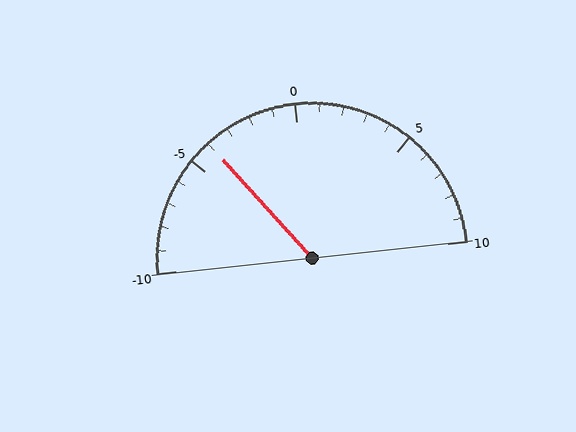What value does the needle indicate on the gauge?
The needle indicates approximately -4.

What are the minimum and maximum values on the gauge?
The gauge ranges from -10 to 10.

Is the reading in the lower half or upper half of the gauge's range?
The reading is in the lower half of the range (-10 to 10).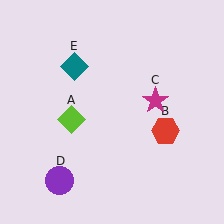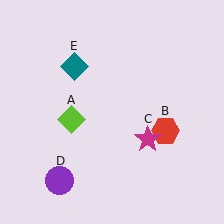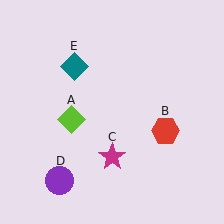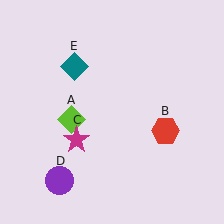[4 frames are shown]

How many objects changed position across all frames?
1 object changed position: magenta star (object C).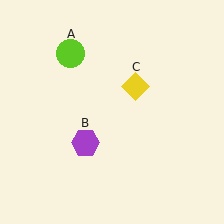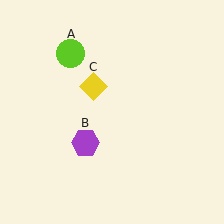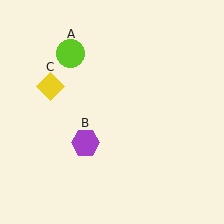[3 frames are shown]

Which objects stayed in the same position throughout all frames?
Lime circle (object A) and purple hexagon (object B) remained stationary.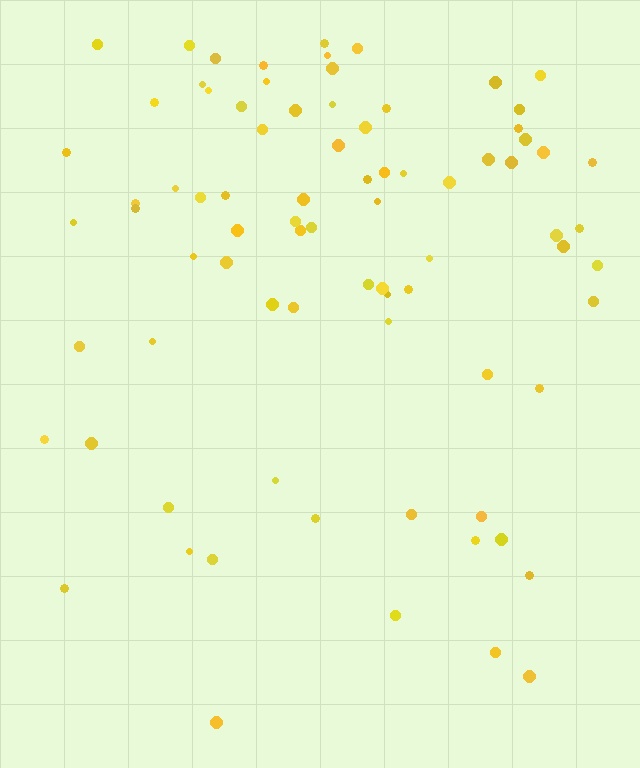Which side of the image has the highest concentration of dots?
The top.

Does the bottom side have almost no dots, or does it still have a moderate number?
Still a moderate number, just noticeably fewer than the top.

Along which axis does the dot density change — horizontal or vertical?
Vertical.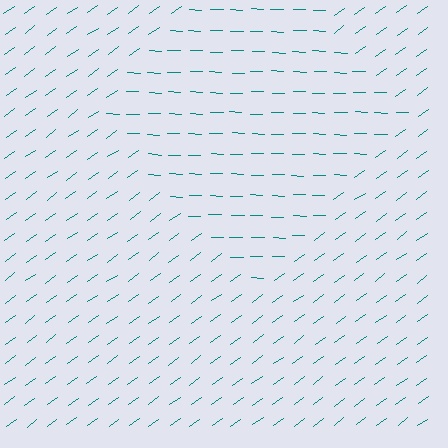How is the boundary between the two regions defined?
The boundary is defined purely by a change in line orientation (approximately 38 degrees difference). All lines are the same color and thickness.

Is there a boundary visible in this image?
Yes, there is a texture boundary formed by a change in line orientation.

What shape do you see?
I see a diamond.